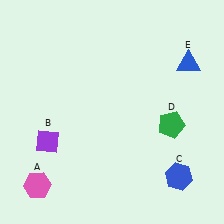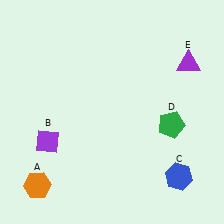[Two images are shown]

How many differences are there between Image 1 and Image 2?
There are 2 differences between the two images.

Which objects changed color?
A changed from pink to orange. E changed from blue to purple.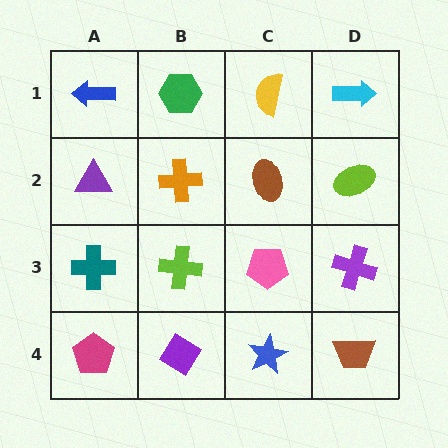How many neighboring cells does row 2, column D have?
3.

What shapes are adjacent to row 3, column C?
A brown ellipse (row 2, column C), a blue star (row 4, column C), a lime cross (row 3, column B), a purple cross (row 3, column D).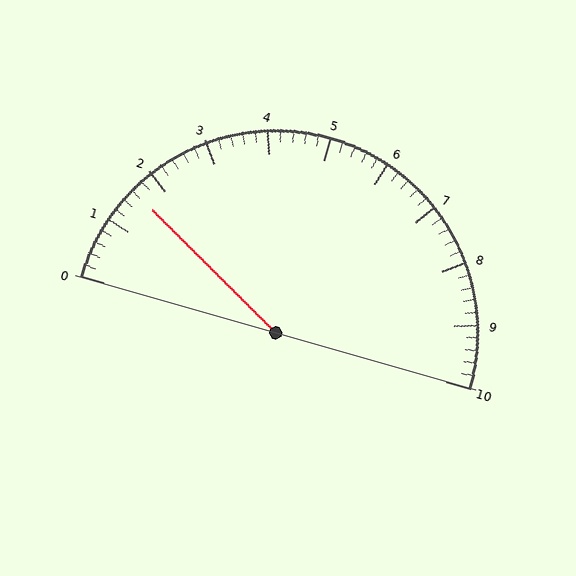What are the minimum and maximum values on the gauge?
The gauge ranges from 0 to 10.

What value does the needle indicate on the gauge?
The needle indicates approximately 1.6.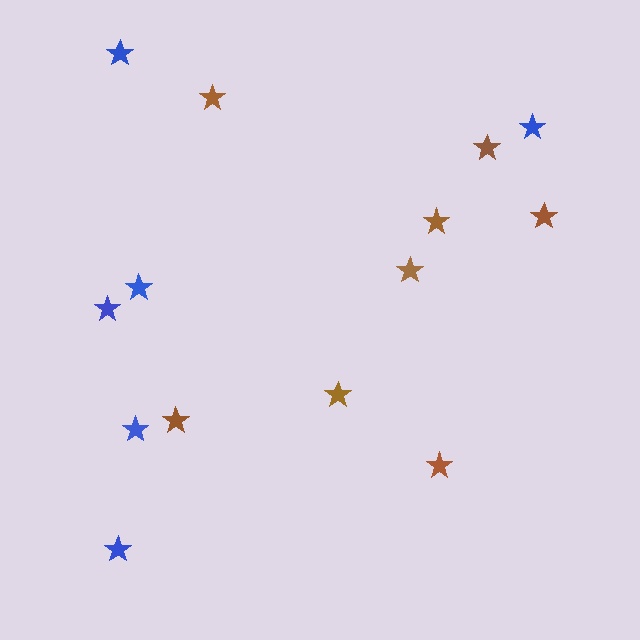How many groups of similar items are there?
There are 2 groups: one group of blue stars (6) and one group of brown stars (8).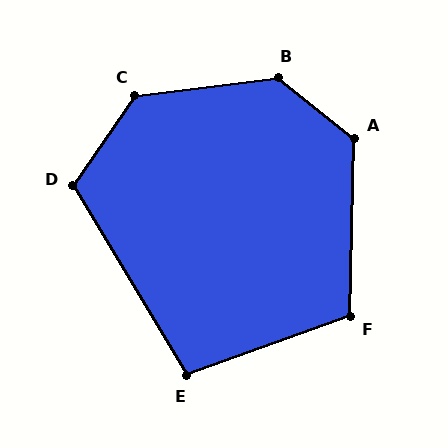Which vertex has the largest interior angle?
B, at approximately 134 degrees.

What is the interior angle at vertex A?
Approximately 127 degrees (obtuse).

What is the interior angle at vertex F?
Approximately 111 degrees (obtuse).